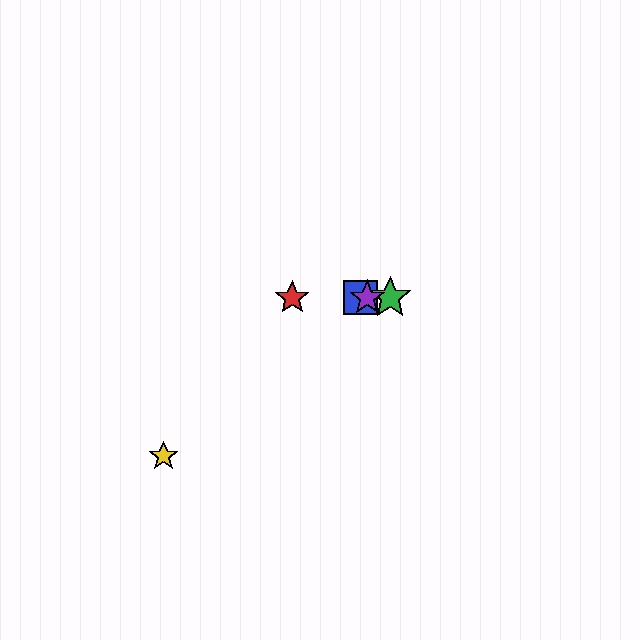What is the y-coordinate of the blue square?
The blue square is at y≈298.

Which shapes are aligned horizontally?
The red star, the blue square, the green star, the purple star are aligned horizontally.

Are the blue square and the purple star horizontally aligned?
Yes, both are at y≈298.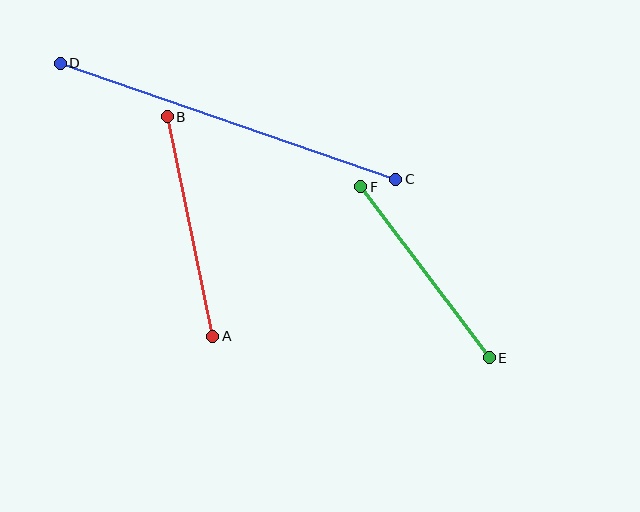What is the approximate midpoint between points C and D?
The midpoint is at approximately (228, 121) pixels.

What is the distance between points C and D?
The distance is approximately 355 pixels.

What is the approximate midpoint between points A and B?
The midpoint is at approximately (190, 226) pixels.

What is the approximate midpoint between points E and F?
The midpoint is at approximately (425, 272) pixels.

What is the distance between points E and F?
The distance is approximately 214 pixels.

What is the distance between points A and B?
The distance is approximately 224 pixels.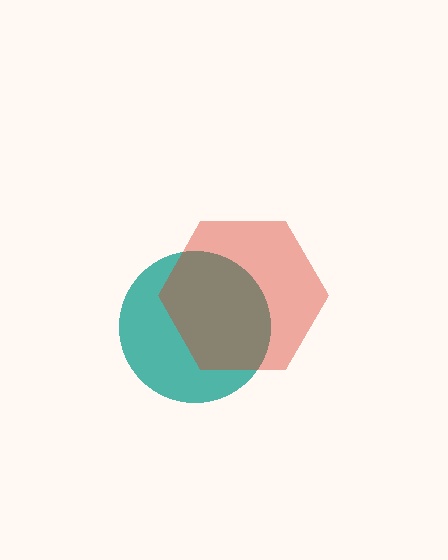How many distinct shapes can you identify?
There are 2 distinct shapes: a teal circle, a red hexagon.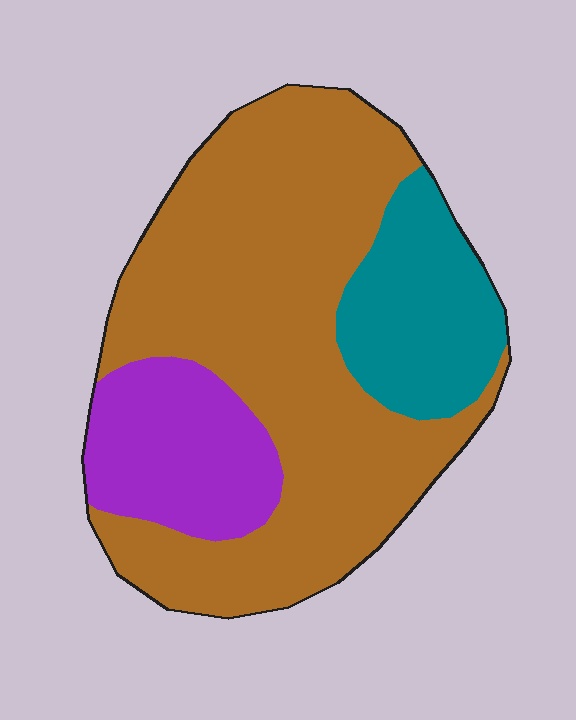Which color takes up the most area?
Brown, at roughly 65%.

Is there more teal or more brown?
Brown.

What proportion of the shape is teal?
Teal takes up less than a quarter of the shape.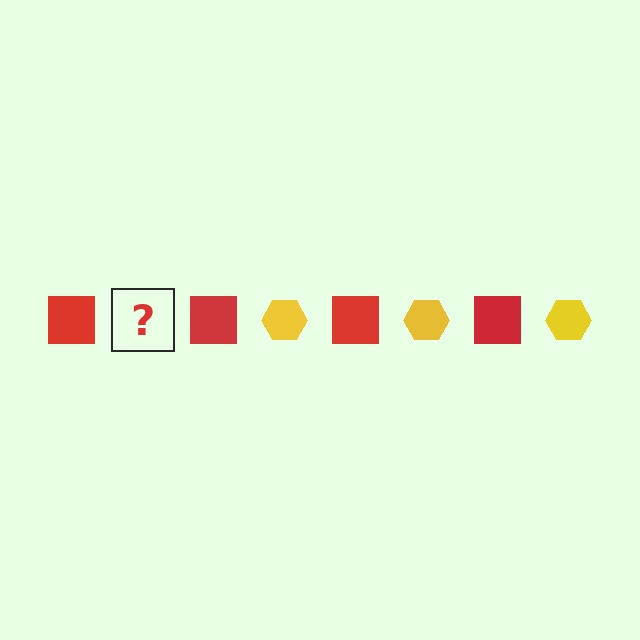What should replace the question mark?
The question mark should be replaced with a yellow hexagon.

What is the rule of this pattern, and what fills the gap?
The rule is that the pattern alternates between red square and yellow hexagon. The gap should be filled with a yellow hexagon.